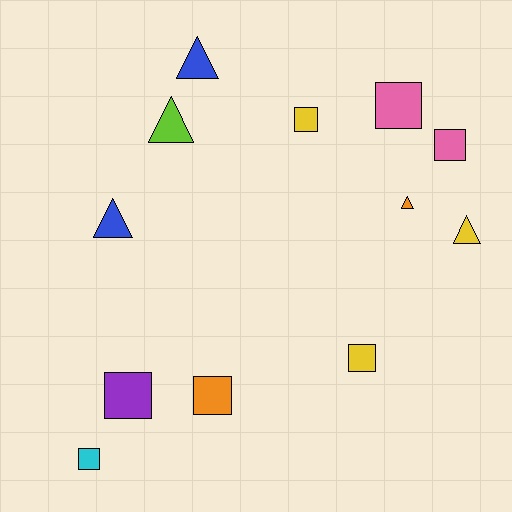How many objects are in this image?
There are 12 objects.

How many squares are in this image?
There are 7 squares.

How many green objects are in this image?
There are no green objects.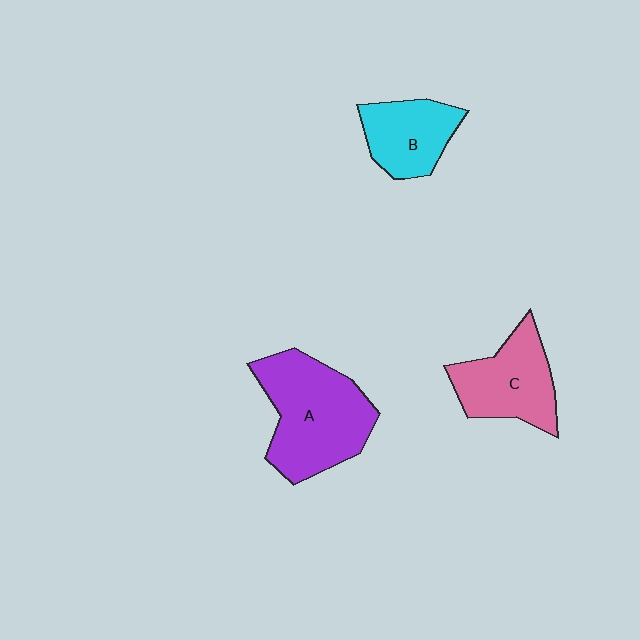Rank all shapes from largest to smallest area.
From largest to smallest: A (purple), C (pink), B (cyan).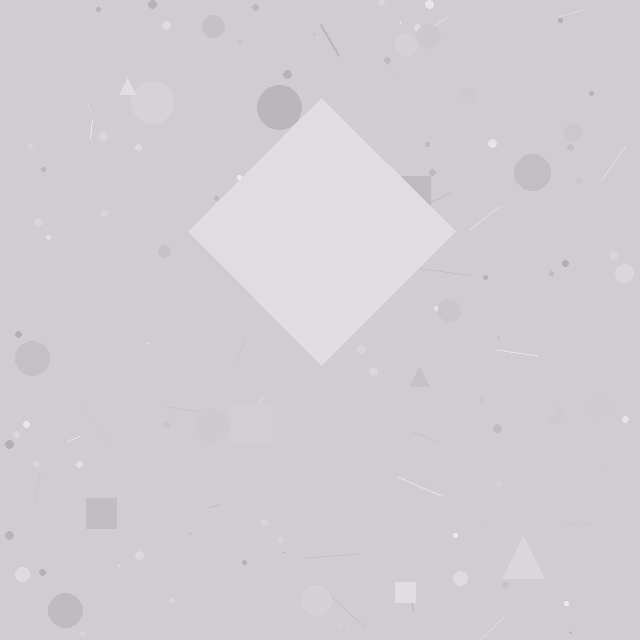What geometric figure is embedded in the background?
A diamond is embedded in the background.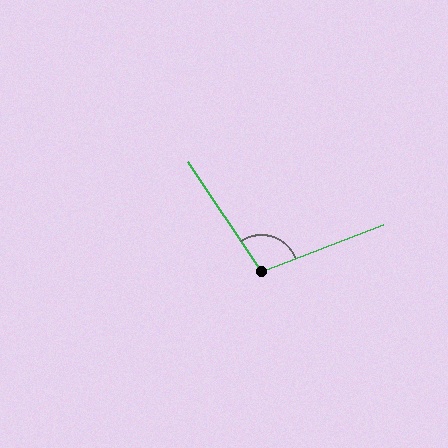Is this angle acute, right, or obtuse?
It is obtuse.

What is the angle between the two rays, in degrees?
Approximately 103 degrees.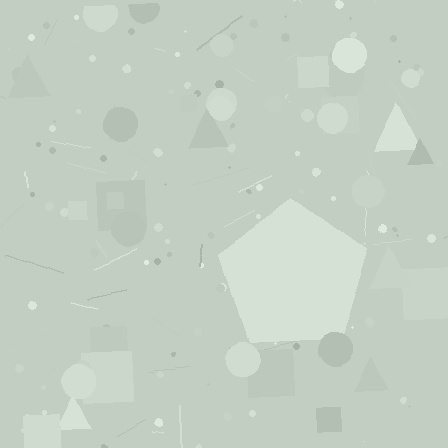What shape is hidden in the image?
A pentagon is hidden in the image.